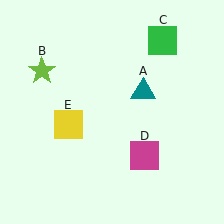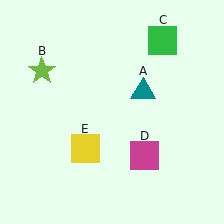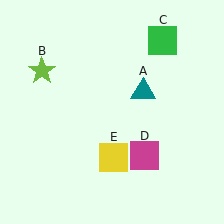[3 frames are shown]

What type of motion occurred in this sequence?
The yellow square (object E) rotated counterclockwise around the center of the scene.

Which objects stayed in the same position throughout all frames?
Teal triangle (object A) and lime star (object B) and green square (object C) and magenta square (object D) remained stationary.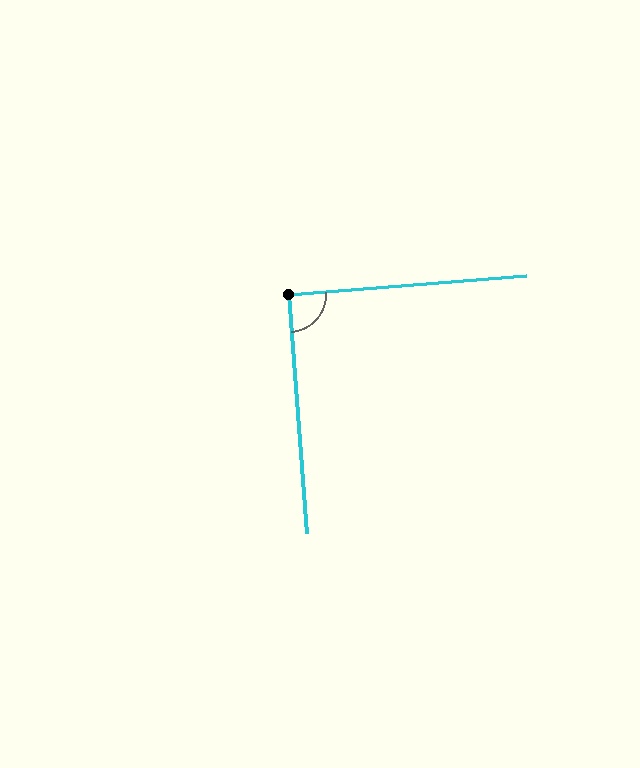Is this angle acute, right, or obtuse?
It is approximately a right angle.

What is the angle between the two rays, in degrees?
Approximately 90 degrees.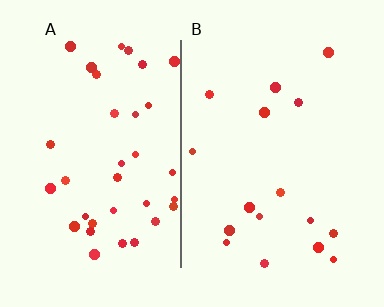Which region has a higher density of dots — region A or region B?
A (the left).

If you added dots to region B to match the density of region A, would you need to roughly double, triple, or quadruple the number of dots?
Approximately double.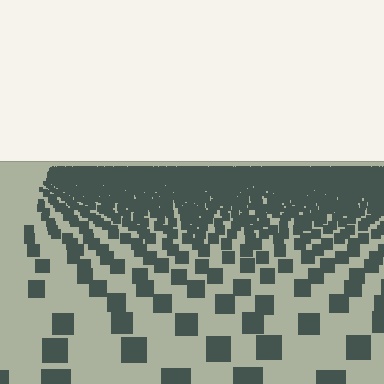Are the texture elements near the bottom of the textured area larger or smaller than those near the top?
Larger. Near the bottom, elements are closer to the viewer and appear at a bigger on-screen size.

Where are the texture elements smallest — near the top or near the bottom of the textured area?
Near the top.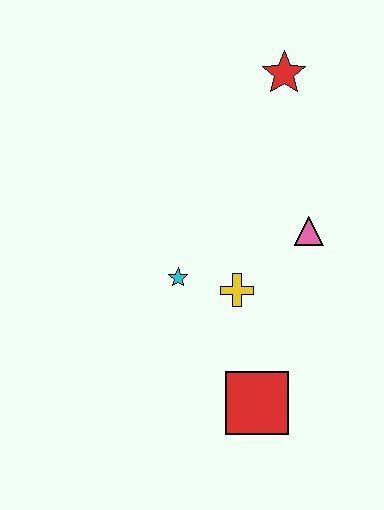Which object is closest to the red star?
The pink triangle is closest to the red star.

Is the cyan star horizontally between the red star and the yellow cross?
No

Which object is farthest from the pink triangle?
The red square is farthest from the pink triangle.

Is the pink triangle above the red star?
No